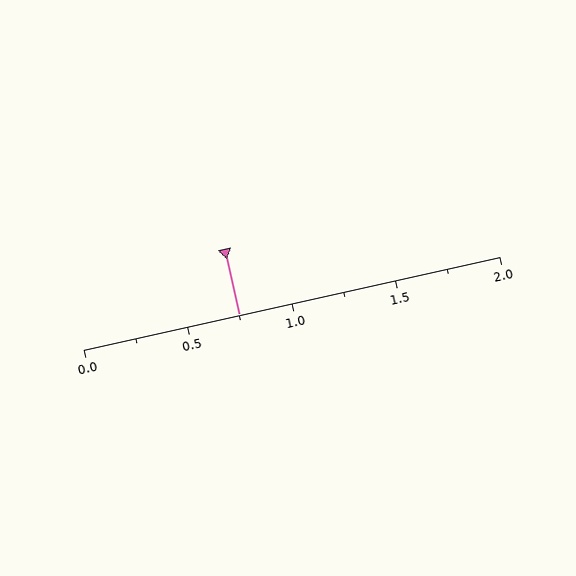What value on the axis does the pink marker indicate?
The marker indicates approximately 0.75.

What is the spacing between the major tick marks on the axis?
The major ticks are spaced 0.5 apart.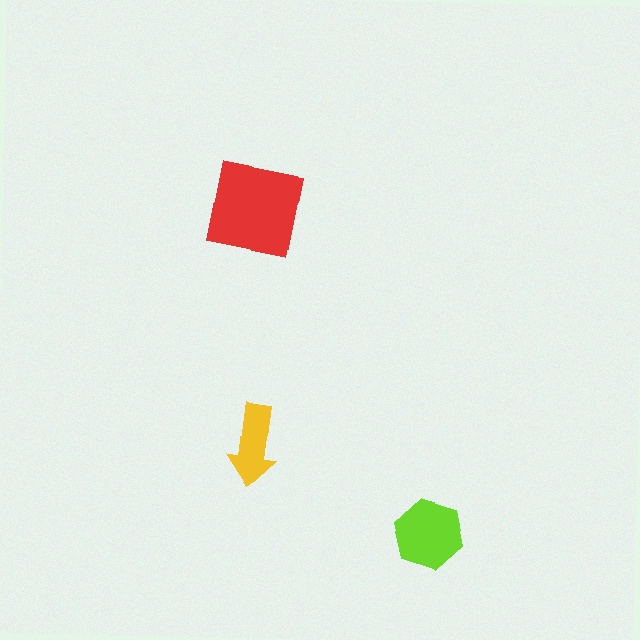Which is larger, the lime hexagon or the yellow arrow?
The lime hexagon.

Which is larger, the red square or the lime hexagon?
The red square.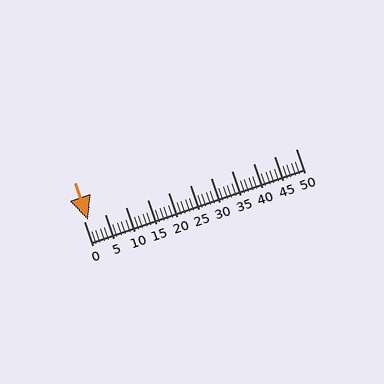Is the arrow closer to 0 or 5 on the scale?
The arrow is closer to 0.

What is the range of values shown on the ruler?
The ruler shows values from 0 to 50.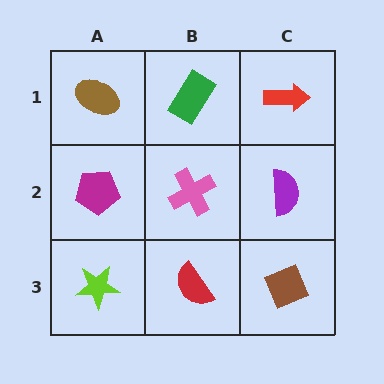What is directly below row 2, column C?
A brown diamond.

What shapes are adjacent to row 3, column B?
A pink cross (row 2, column B), a lime star (row 3, column A), a brown diamond (row 3, column C).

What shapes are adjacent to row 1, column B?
A pink cross (row 2, column B), a brown ellipse (row 1, column A), a red arrow (row 1, column C).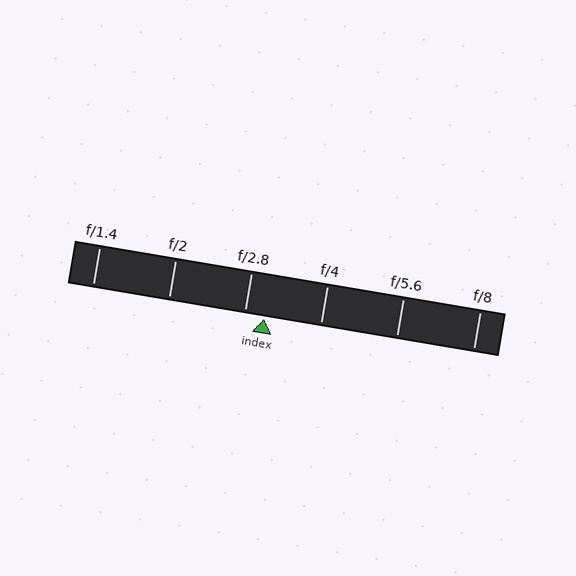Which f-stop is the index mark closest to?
The index mark is closest to f/2.8.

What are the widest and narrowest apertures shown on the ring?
The widest aperture shown is f/1.4 and the narrowest is f/8.